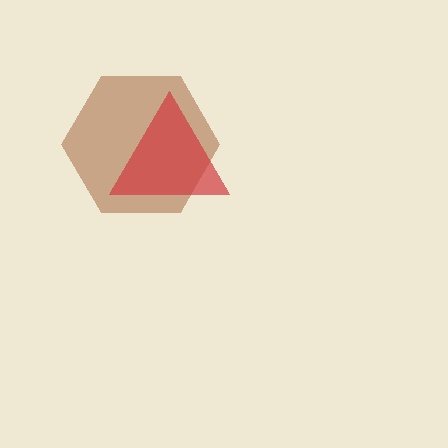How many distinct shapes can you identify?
There are 2 distinct shapes: a brown hexagon, a red triangle.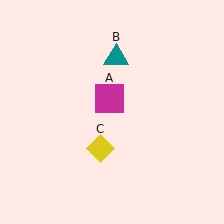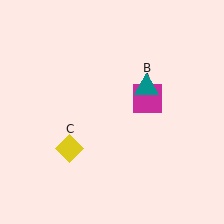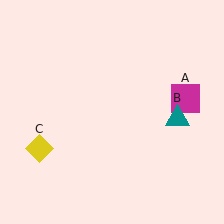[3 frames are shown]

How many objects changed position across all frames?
3 objects changed position: magenta square (object A), teal triangle (object B), yellow diamond (object C).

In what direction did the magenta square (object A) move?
The magenta square (object A) moved right.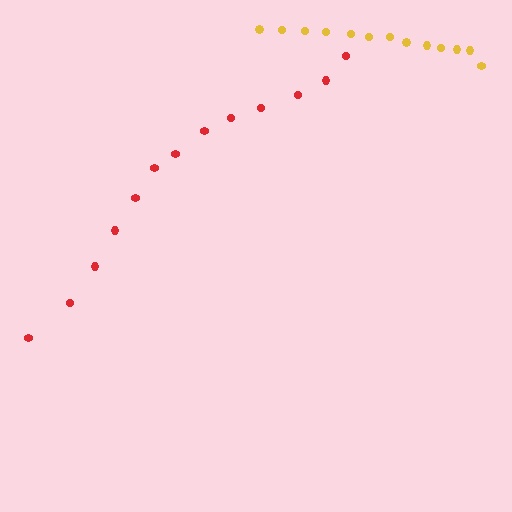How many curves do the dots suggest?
There are 2 distinct paths.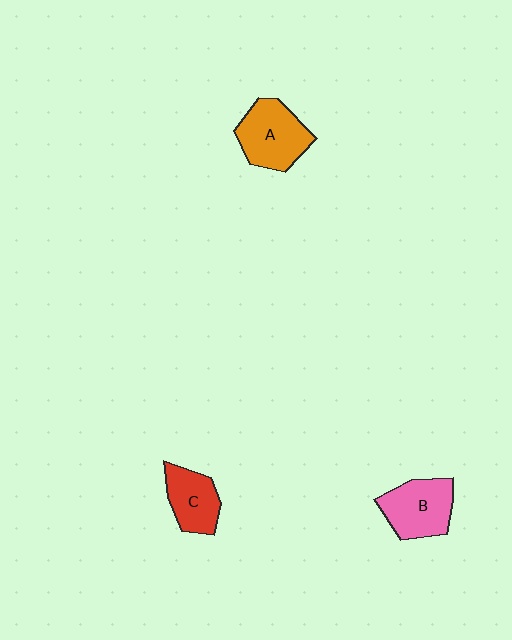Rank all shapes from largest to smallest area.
From largest to smallest: A (orange), B (pink), C (red).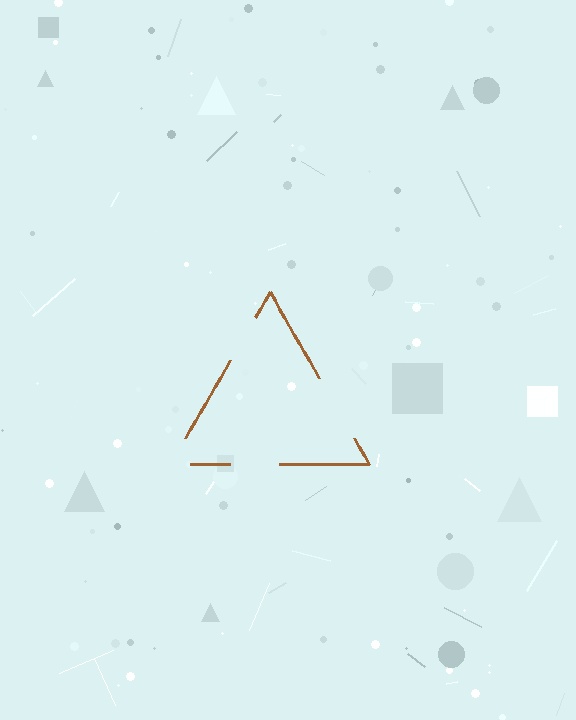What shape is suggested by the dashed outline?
The dashed outline suggests a triangle.